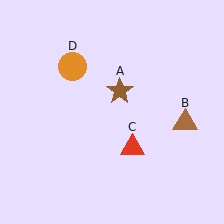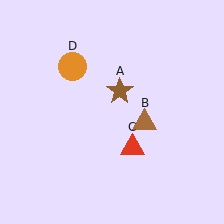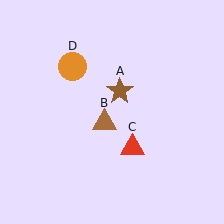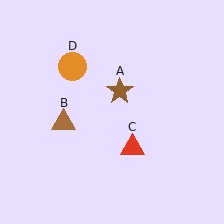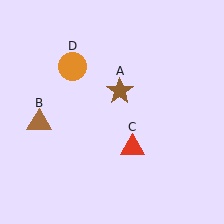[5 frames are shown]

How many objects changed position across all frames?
1 object changed position: brown triangle (object B).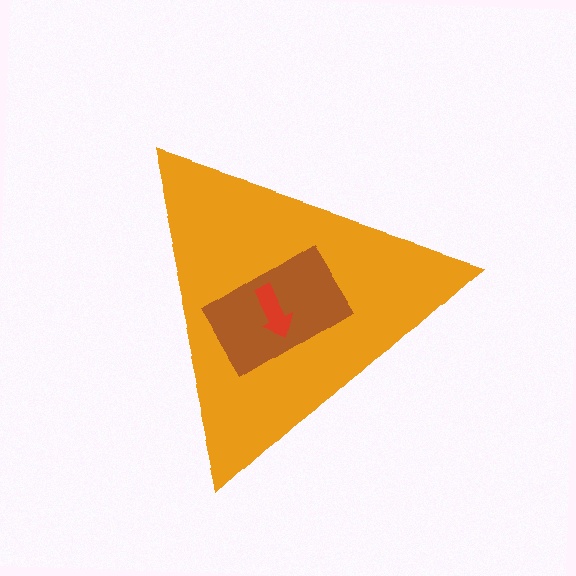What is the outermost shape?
The orange triangle.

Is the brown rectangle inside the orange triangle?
Yes.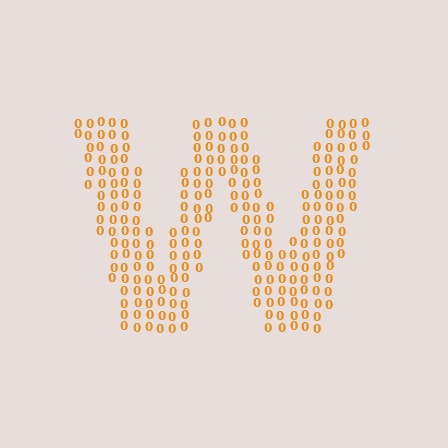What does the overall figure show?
The overall figure shows the letter W.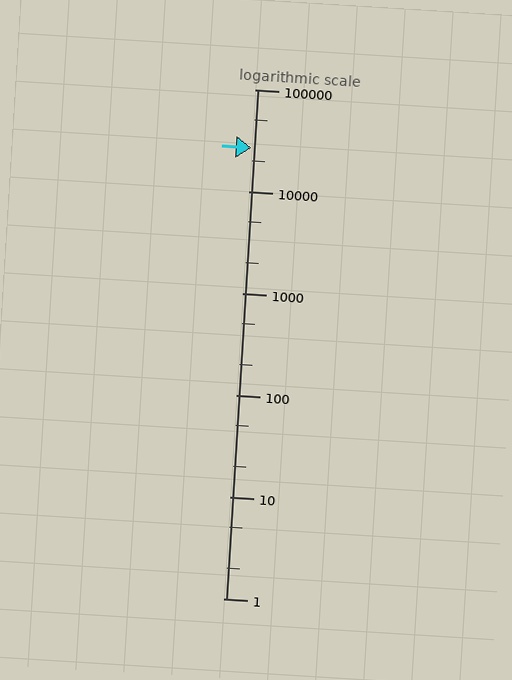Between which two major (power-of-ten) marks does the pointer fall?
The pointer is between 10000 and 100000.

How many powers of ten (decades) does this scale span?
The scale spans 5 decades, from 1 to 100000.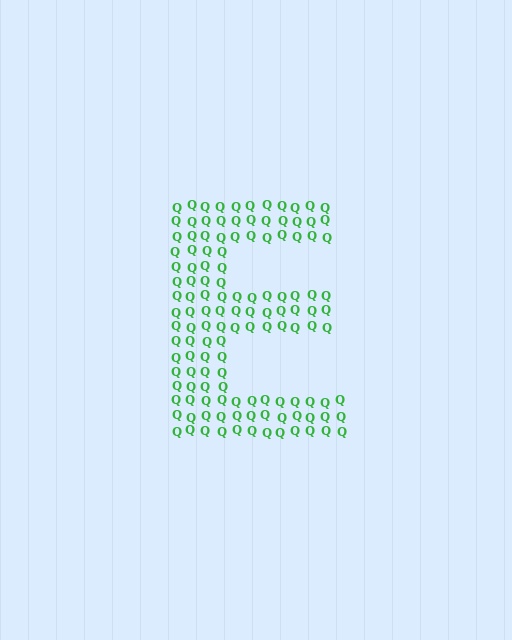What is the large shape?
The large shape is the letter E.